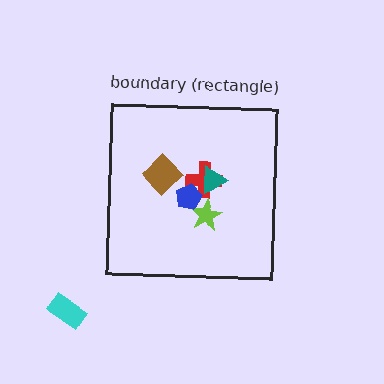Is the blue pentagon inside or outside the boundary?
Inside.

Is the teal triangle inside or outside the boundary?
Inside.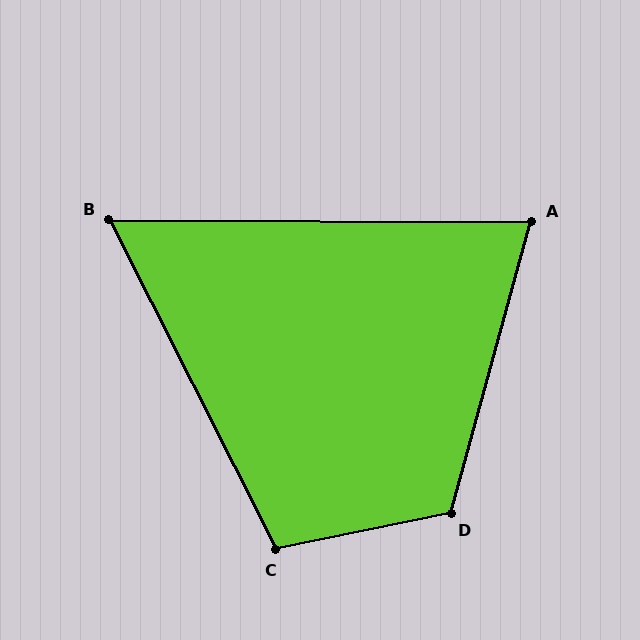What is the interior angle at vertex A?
Approximately 75 degrees (acute).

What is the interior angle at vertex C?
Approximately 105 degrees (obtuse).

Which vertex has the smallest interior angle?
B, at approximately 63 degrees.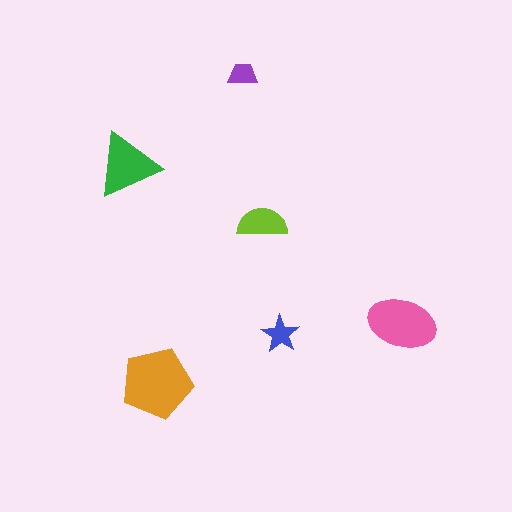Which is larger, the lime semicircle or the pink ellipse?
The pink ellipse.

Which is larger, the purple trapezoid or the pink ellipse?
The pink ellipse.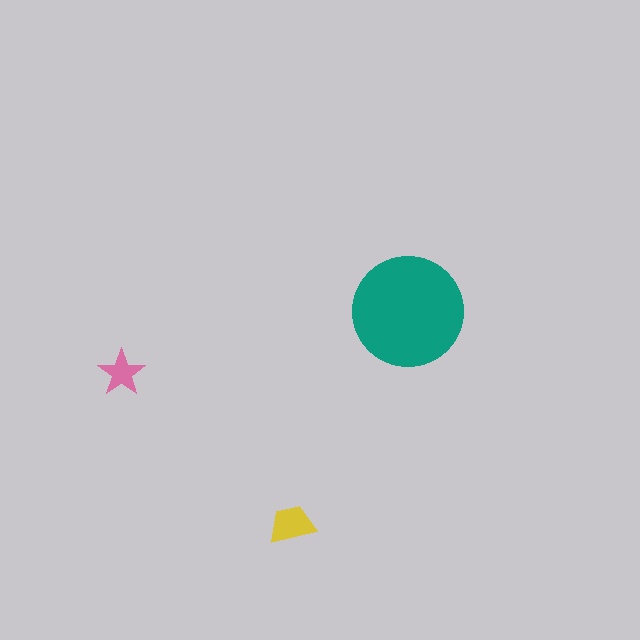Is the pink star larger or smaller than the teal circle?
Smaller.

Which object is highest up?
The teal circle is topmost.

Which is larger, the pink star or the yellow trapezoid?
The yellow trapezoid.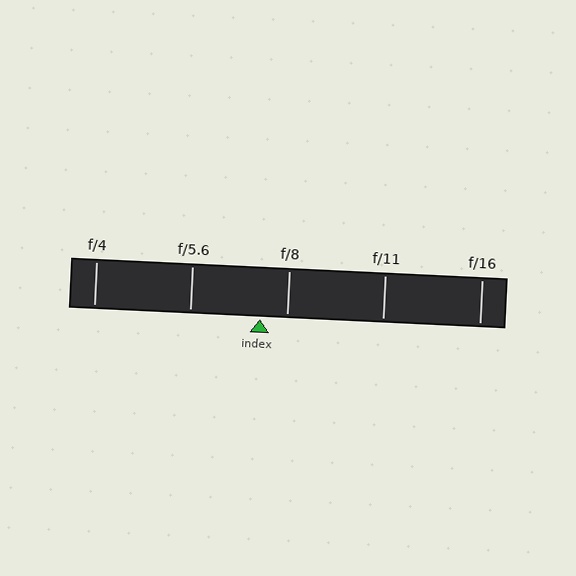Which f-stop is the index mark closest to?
The index mark is closest to f/8.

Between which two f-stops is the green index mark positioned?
The index mark is between f/5.6 and f/8.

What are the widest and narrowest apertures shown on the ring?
The widest aperture shown is f/4 and the narrowest is f/16.